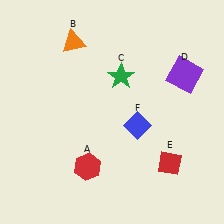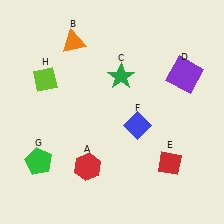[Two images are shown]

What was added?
A green pentagon (G), a lime diamond (H) were added in Image 2.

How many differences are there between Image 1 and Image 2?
There are 2 differences between the two images.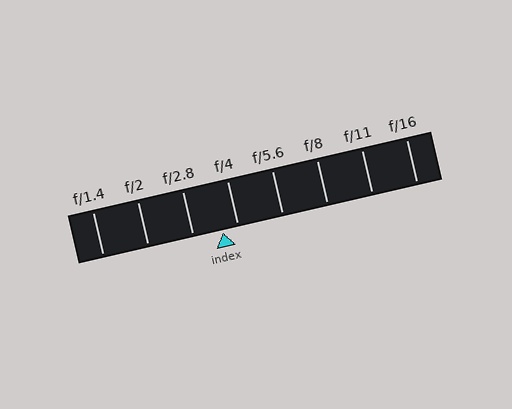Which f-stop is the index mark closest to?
The index mark is closest to f/4.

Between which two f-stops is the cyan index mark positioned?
The index mark is between f/2.8 and f/4.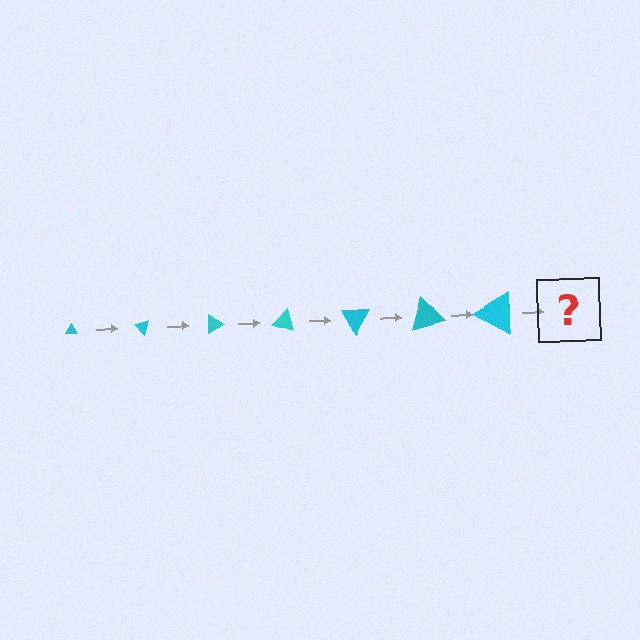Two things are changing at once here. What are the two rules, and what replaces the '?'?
The two rules are that the triangle grows larger each step and it rotates 45 degrees each step. The '?' should be a triangle, larger than the previous one and rotated 315 degrees from the start.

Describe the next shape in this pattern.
It should be a triangle, larger than the previous one and rotated 315 degrees from the start.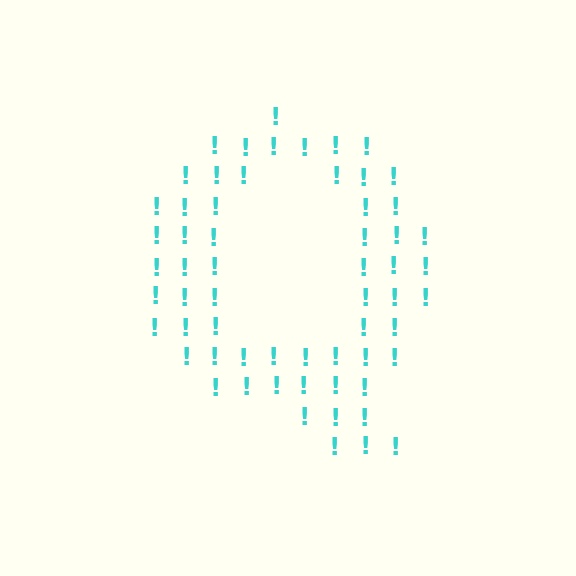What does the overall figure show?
The overall figure shows the letter Q.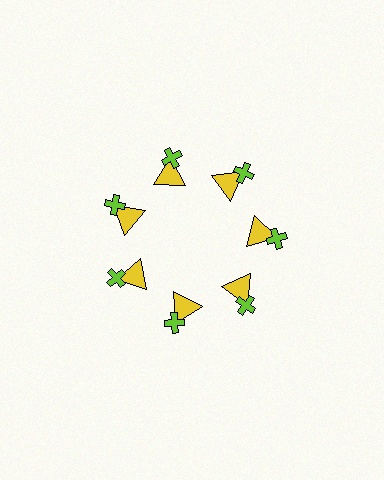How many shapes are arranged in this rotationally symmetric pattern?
There are 14 shapes, arranged in 7 groups of 2.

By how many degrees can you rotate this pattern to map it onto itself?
The pattern maps onto itself every 51 degrees of rotation.